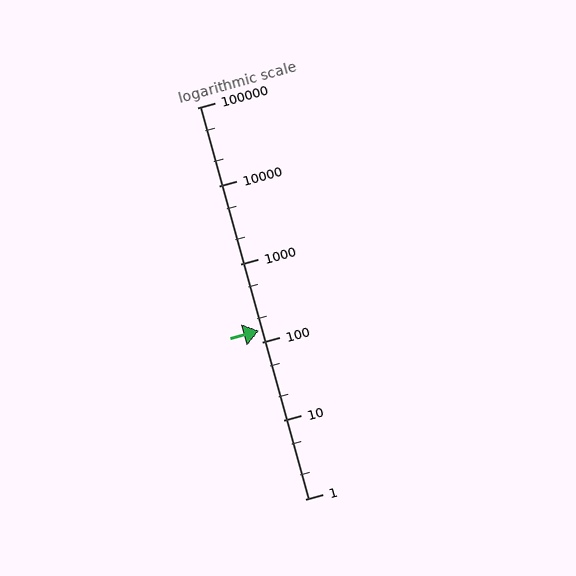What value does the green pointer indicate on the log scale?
The pointer indicates approximately 140.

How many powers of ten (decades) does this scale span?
The scale spans 5 decades, from 1 to 100000.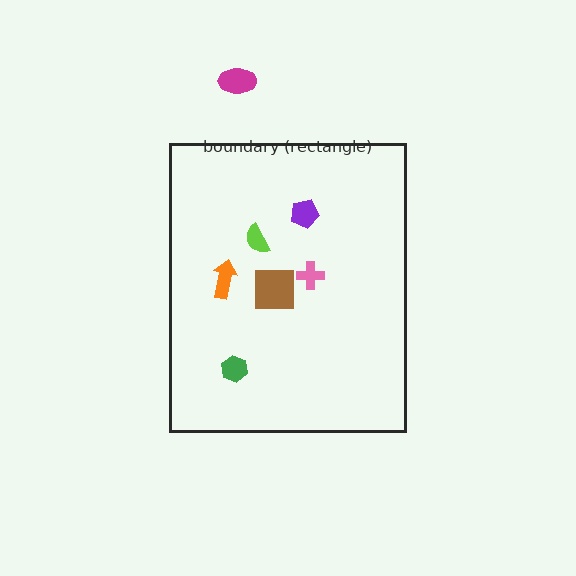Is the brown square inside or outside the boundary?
Inside.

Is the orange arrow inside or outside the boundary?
Inside.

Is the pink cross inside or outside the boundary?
Inside.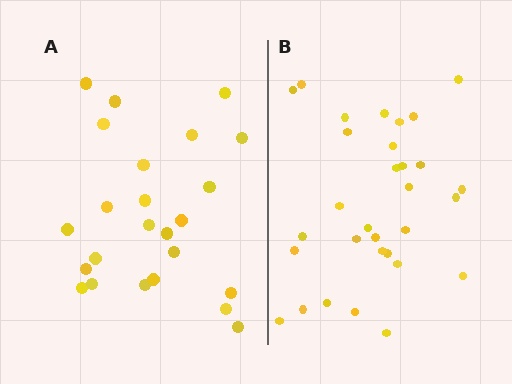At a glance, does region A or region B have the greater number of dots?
Region B (the right region) has more dots.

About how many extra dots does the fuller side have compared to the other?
Region B has roughly 8 or so more dots than region A.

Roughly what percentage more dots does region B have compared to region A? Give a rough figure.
About 30% more.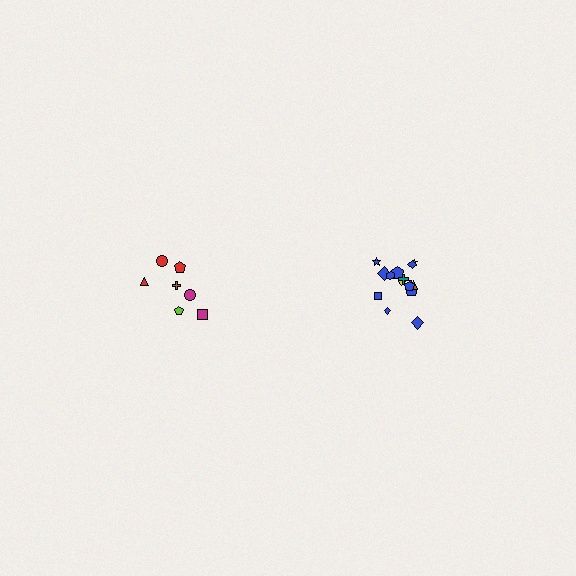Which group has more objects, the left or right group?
The right group.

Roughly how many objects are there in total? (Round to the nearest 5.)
Roughly 20 objects in total.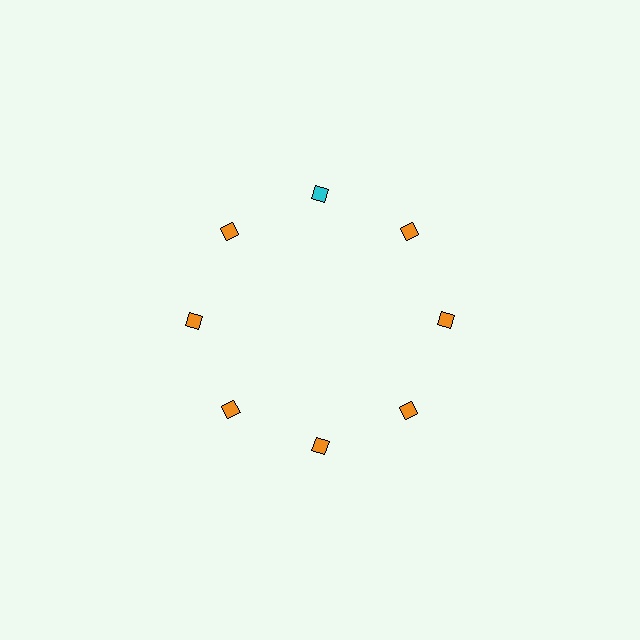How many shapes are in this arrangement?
There are 8 shapes arranged in a ring pattern.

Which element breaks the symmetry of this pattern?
The cyan diamond at roughly the 12 o'clock position breaks the symmetry. All other shapes are orange diamonds.